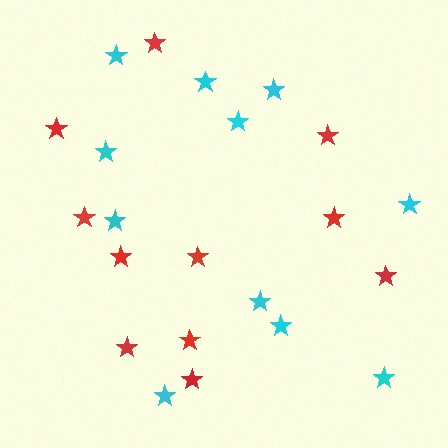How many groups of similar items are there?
There are 2 groups: one group of red stars (11) and one group of cyan stars (11).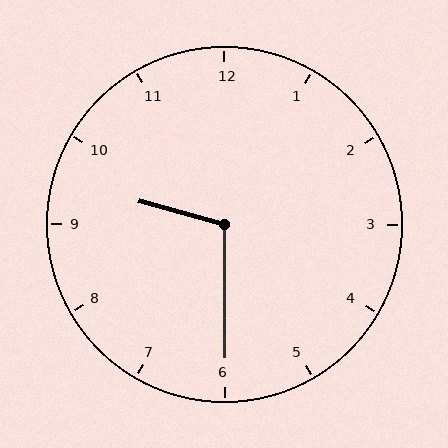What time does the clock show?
9:30.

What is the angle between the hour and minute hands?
Approximately 105 degrees.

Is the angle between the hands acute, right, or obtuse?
It is obtuse.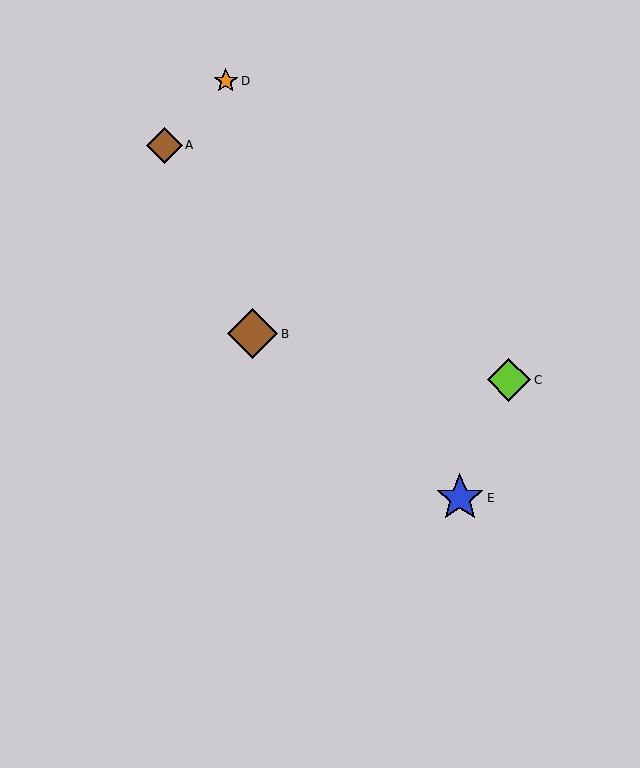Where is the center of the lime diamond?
The center of the lime diamond is at (509, 380).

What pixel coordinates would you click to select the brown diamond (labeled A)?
Click at (164, 145) to select the brown diamond A.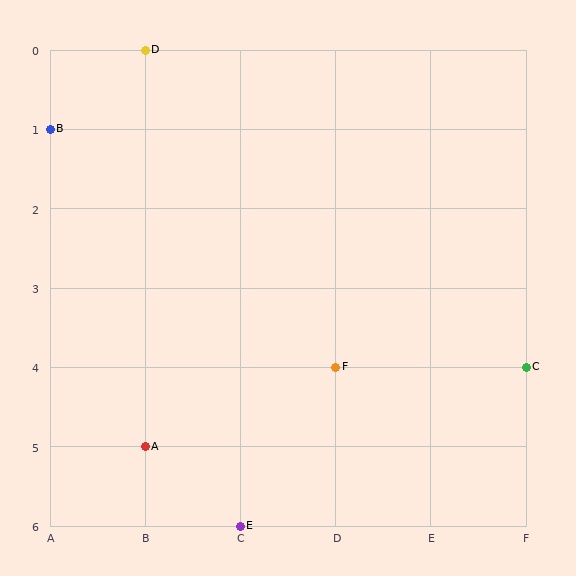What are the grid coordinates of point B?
Point B is at grid coordinates (A, 1).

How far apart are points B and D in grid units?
Points B and D are 1 column and 1 row apart (about 1.4 grid units diagonally).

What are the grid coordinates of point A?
Point A is at grid coordinates (B, 5).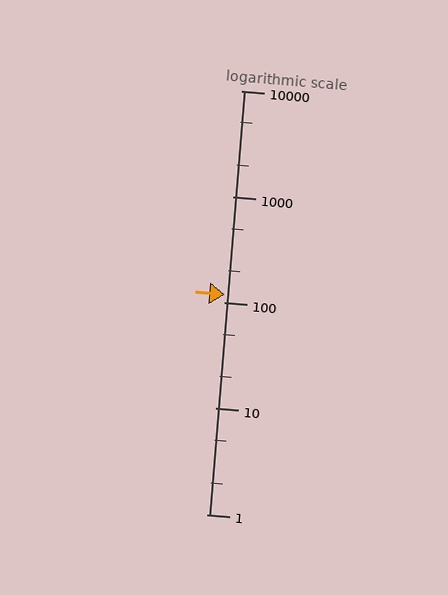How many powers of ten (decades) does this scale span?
The scale spans 4 decades, from 1 to 10000.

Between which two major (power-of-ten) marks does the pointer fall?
The pointer is between 100 and 1000.